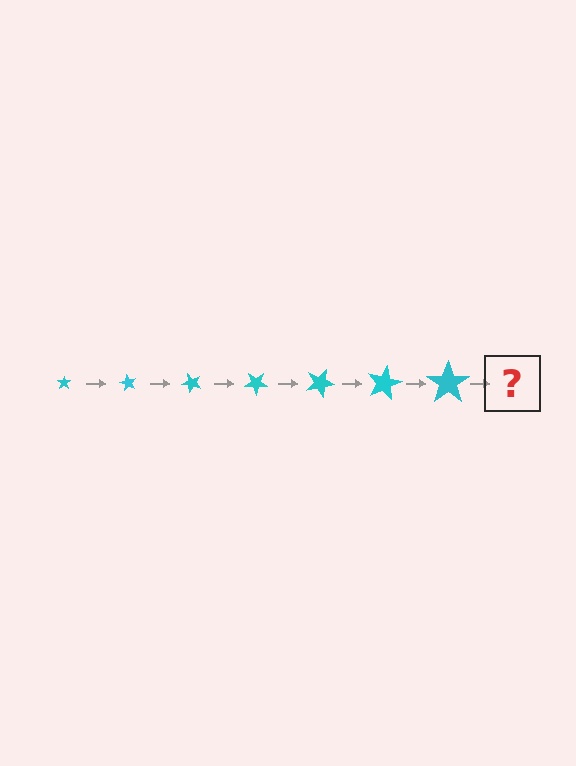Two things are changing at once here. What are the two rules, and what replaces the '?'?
The two rules are that the star grows larger each step and it rotates 60 degrees each step. The '?' should be a star, larger than the previous one and rotated 420 degrees from the start.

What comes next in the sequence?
The next element should be a star, larger than the previous one and rotated 420 degrees from the start.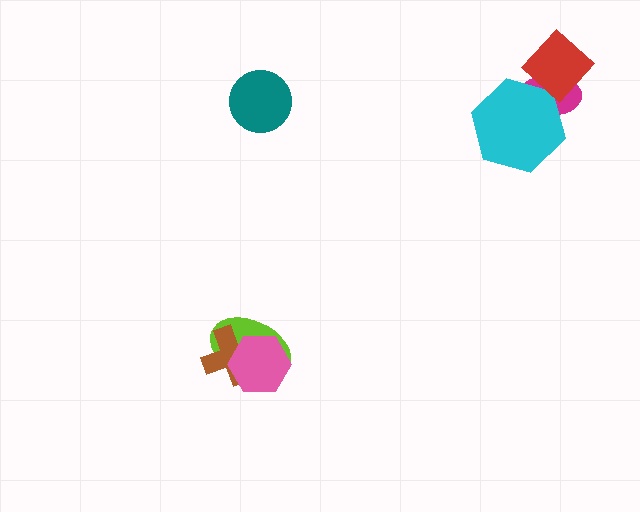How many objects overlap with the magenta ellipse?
2 objects overlap with the magenta ellipse.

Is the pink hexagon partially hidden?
No, no other shape covers it.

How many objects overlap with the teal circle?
0 objects overlap with the teal circle.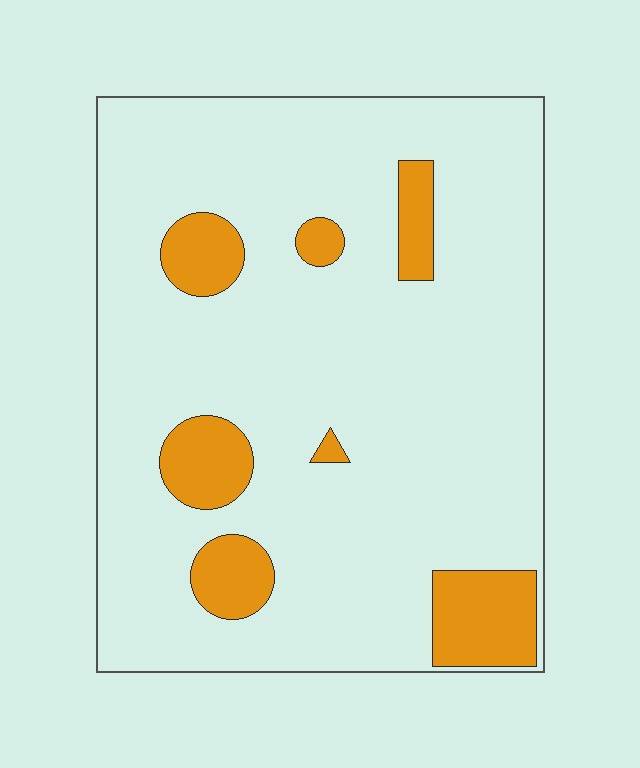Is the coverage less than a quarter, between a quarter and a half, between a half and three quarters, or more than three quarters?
Less than a quarter.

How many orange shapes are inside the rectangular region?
7.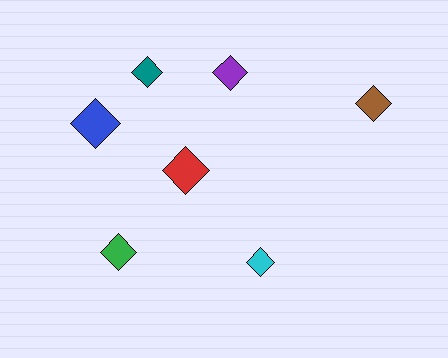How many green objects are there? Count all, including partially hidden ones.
There is 1 green object.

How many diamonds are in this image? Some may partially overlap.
There are 7 diamonds.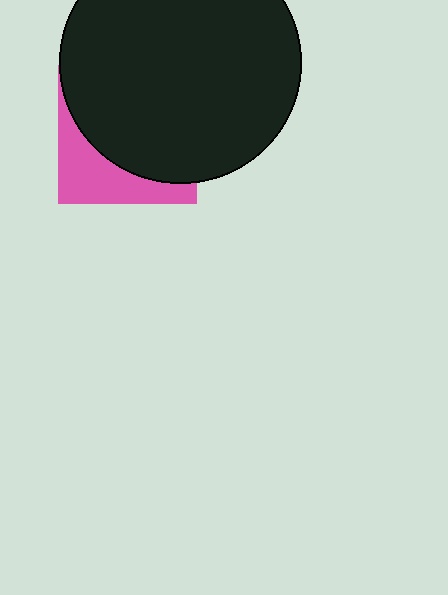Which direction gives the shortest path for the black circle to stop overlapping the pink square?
Moving up gives the shortest separation.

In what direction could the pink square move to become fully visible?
The pink square could move down. That would shift it out from behind the black circle entirely.